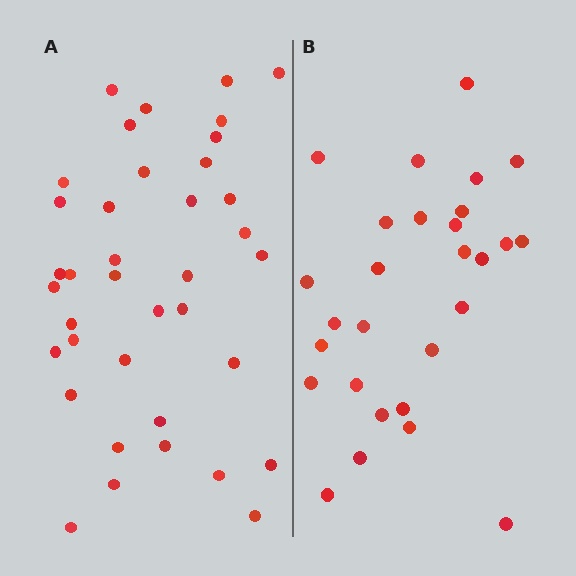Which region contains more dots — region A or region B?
Region A (the left region) has more dots.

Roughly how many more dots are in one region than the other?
Region A has roughly 10 or so more dots than region B.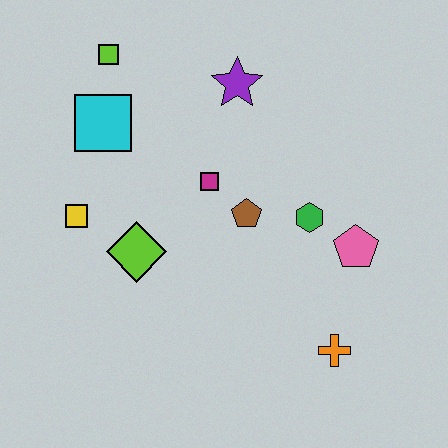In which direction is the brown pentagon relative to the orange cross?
The brown pentagon is above the orange cross.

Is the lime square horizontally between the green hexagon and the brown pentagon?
No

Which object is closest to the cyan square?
The lime square is closest to the cyan square.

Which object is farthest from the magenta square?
The orange cross is farthest from the magenta square.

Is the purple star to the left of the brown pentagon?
Yes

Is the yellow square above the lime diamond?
Yes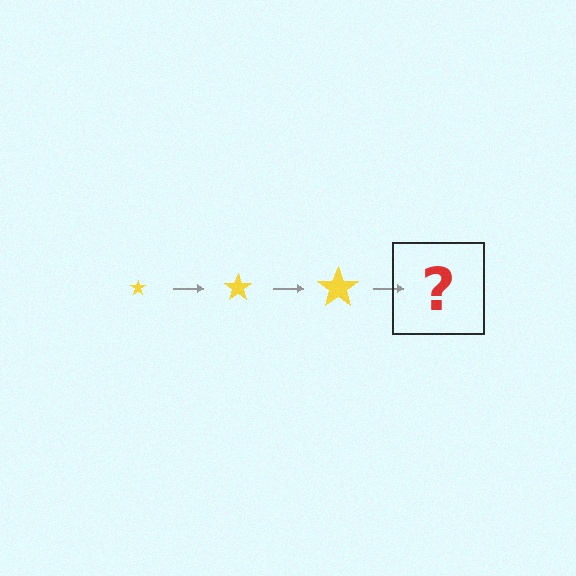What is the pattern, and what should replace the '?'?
The pattern is that the star gets progressively larger each step. The '?' should be a yellow star, larger than the previous one.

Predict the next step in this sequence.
The next step is a yellow star, larger than the previous one.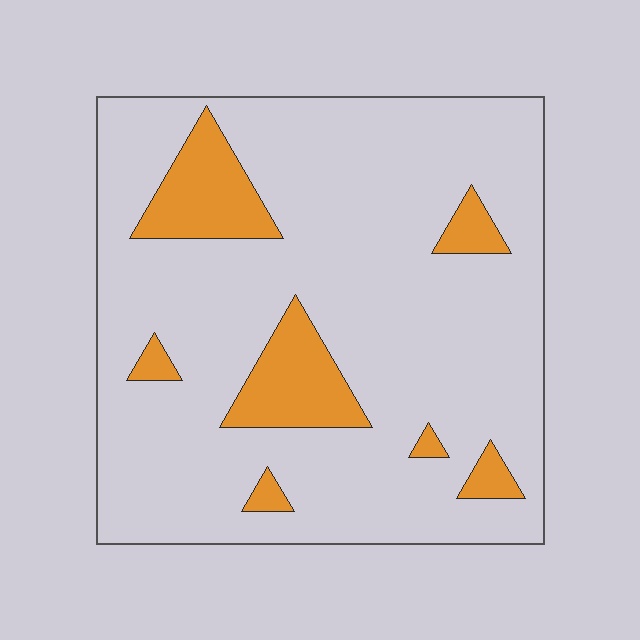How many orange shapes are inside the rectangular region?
7.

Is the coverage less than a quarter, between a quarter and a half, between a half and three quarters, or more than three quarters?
Less than a quarter.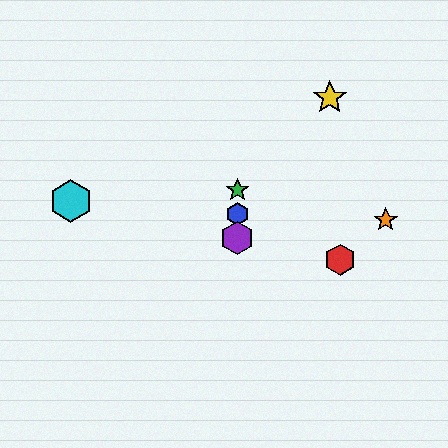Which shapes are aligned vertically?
The blue hexagon, the green star, the purple hexagon are aligned vertically.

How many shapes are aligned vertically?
3 shapes (the blue hexagon, the green star, the purple hexagon) are aligned vertically.